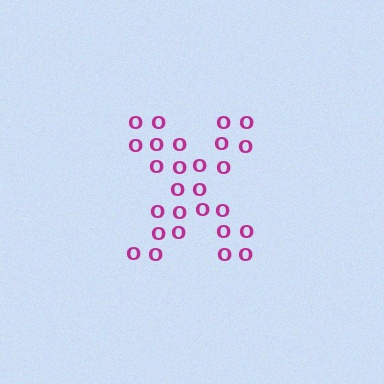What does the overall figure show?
The overall figure shows the letter X.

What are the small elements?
The small elements are letter O's.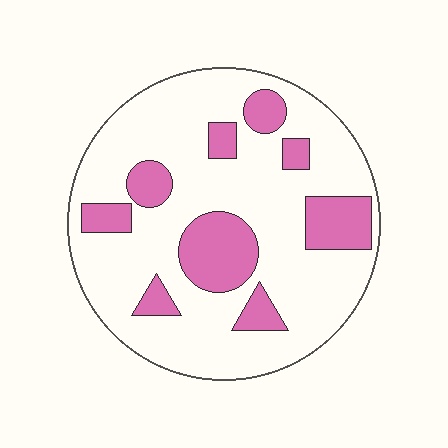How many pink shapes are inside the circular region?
9.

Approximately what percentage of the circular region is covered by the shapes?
Approximately 25%.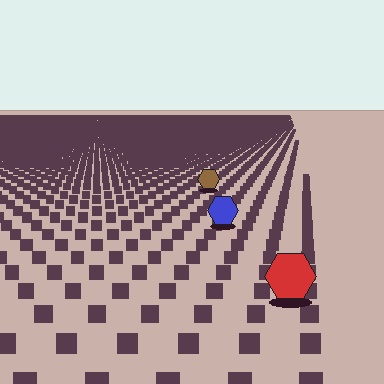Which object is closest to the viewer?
The red hexagon is closest. The texture marks near it are larger and more spread out.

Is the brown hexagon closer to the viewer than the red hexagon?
No. The red hexagon is closer — you can tell from the texture gradient: the ground texture is coarser near it.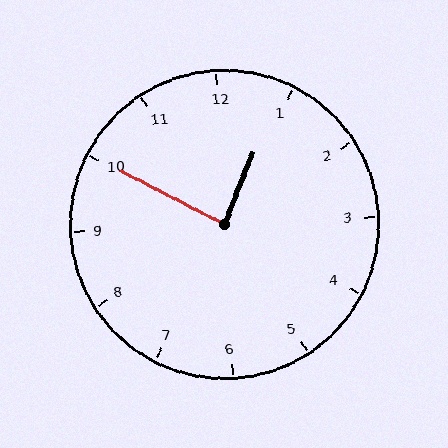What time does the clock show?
12:50.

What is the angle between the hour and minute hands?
Approximately 85 degrees.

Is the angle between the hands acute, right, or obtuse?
It is right.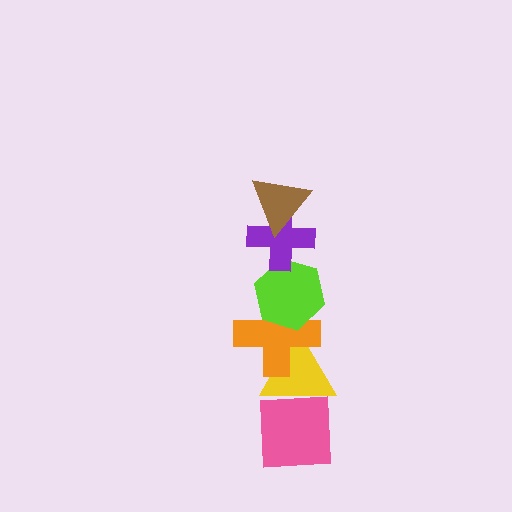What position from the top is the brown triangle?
The brown triangle is 1st from the top.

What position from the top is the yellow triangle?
The yellow triangle is 5th from the top.